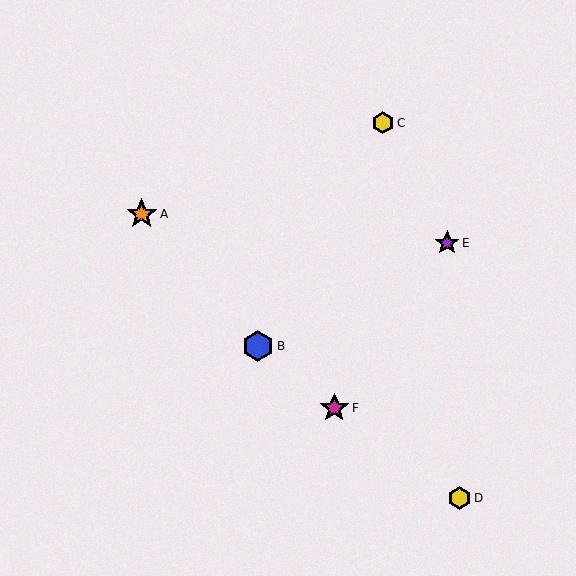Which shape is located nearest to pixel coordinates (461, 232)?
The purple star (labeled E) at (447, 243) is nearest to that location.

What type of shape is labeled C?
Shape C is a yellow hexagon.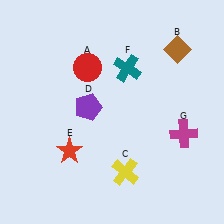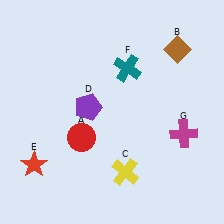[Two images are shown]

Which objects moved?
The objects that moved are: the red circle (A), the red star (E).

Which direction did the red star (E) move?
The red star (E) moved left.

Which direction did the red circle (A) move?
The red circle (A) moved down.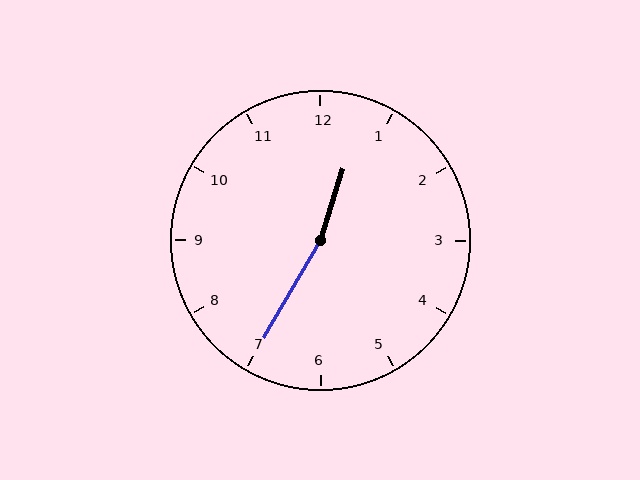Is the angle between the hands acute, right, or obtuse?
It is obtuse.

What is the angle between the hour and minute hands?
Approximately 168 degrees.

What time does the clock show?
12:35.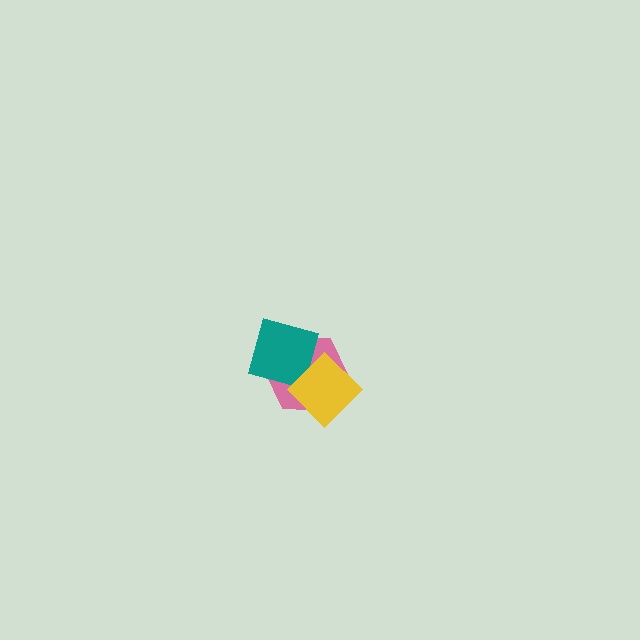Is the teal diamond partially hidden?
Yes, it is partially covered by another shape.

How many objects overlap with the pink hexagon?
2 objects overlap with the pink hexagon.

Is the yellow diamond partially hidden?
No, no other shape covers it.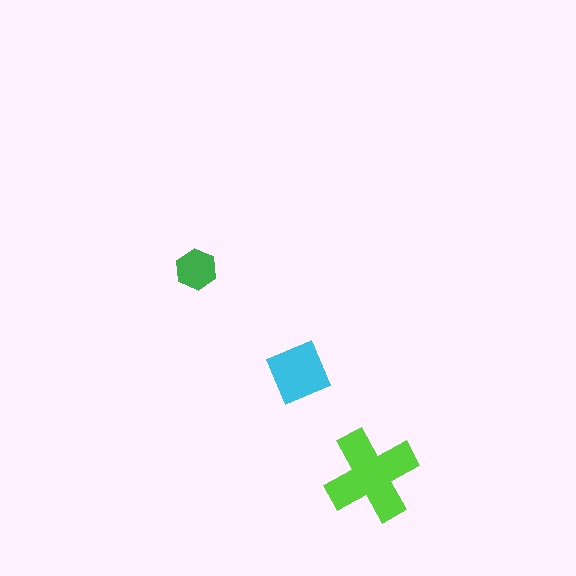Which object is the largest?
The lime cross.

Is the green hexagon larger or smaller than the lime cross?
Smaller.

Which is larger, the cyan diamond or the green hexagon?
The cyan diamond.